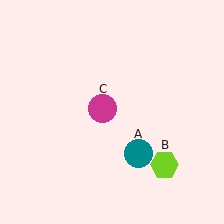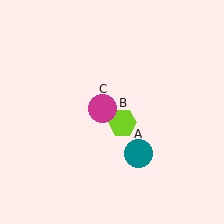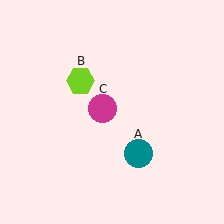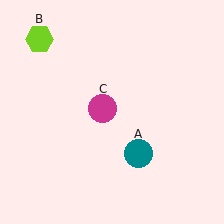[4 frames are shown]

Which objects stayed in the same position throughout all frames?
Teal circle (object A) and magenta circle (object C) remained stationary.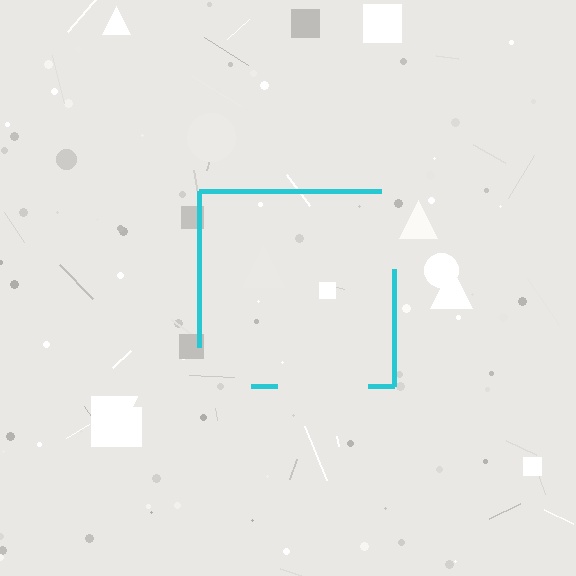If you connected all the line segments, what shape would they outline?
They would outline a square.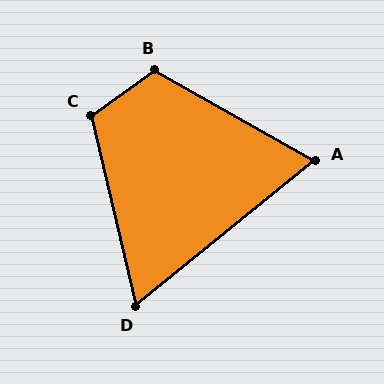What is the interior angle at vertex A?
Approximately 68 degrees (acute).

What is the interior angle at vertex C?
Approximately 112 degrees (obtuse).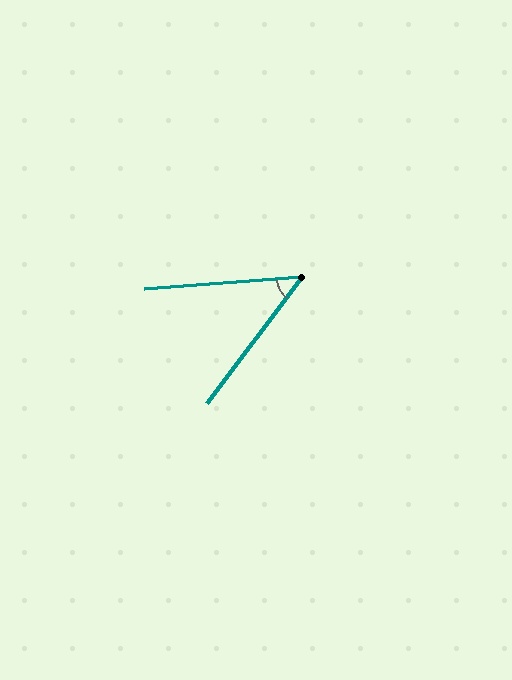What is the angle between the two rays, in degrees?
Approximately 48 degrees.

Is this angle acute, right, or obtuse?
It is acute.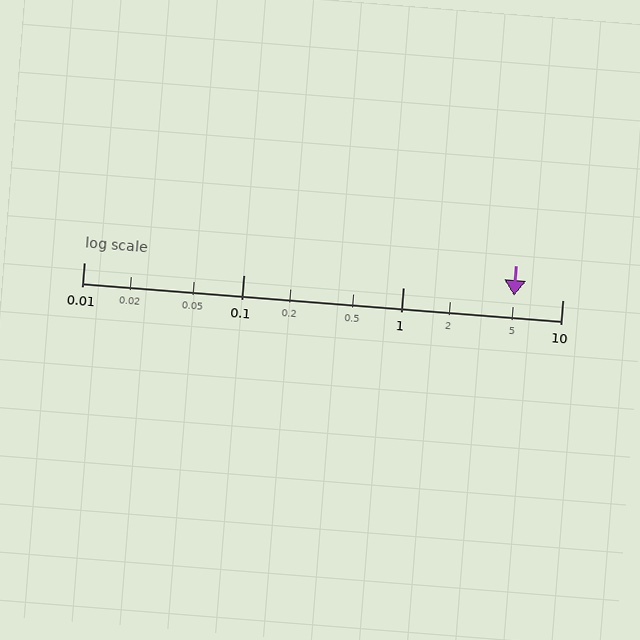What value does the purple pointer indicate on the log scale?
The pointer indicates approximately 5.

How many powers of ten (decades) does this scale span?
The scale spans 3 decades, from 0.01 to 10.